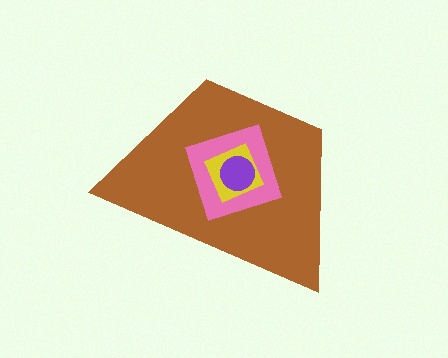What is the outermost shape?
The brown trapezoid.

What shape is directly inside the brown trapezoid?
The pink square.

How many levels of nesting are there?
4.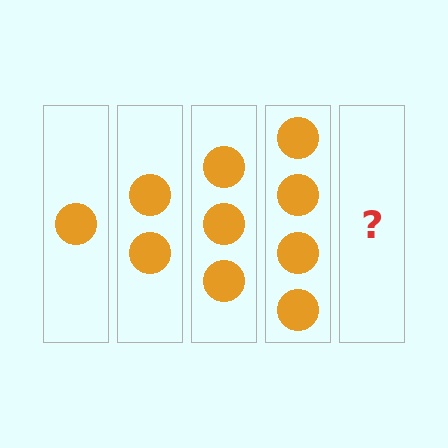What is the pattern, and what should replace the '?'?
The pattern is that each step adds one more circle. The '?' should be 5 circles.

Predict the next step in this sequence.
The next step is 5 circles.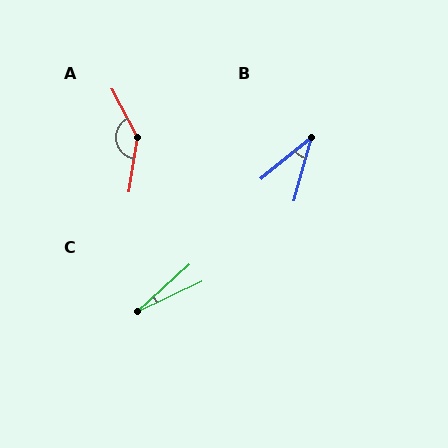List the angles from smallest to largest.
C (17°), B (36°), A (143°).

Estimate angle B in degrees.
Approximately 36 degrees.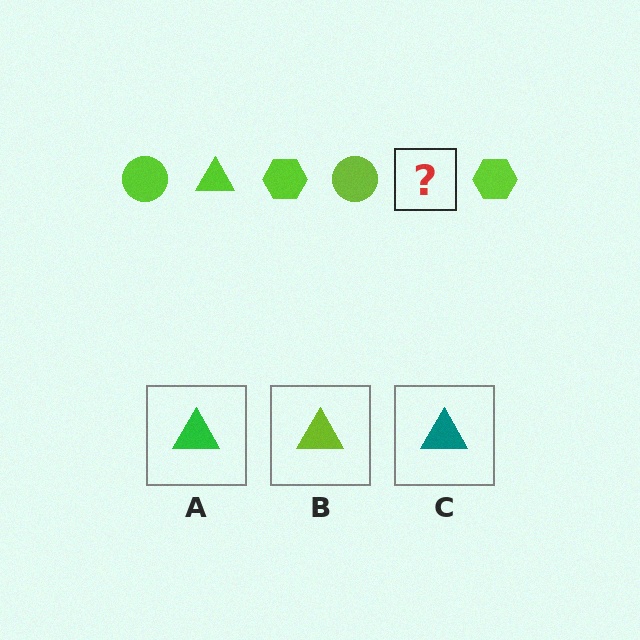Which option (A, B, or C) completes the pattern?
B.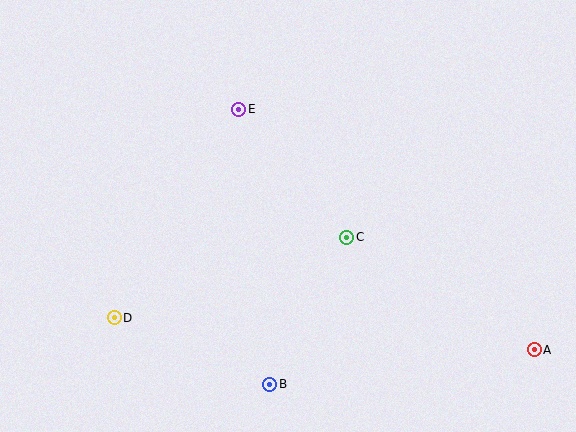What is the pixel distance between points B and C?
The distance between B and C is 166 pixels.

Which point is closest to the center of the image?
Point C at (347, 237) is closest to the center.